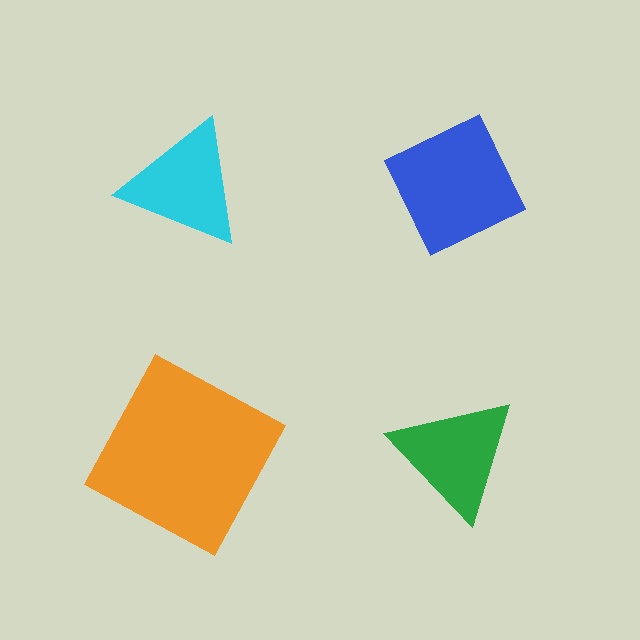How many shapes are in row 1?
2 shapes.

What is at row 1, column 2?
A blue diamond.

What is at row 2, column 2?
A green triangle.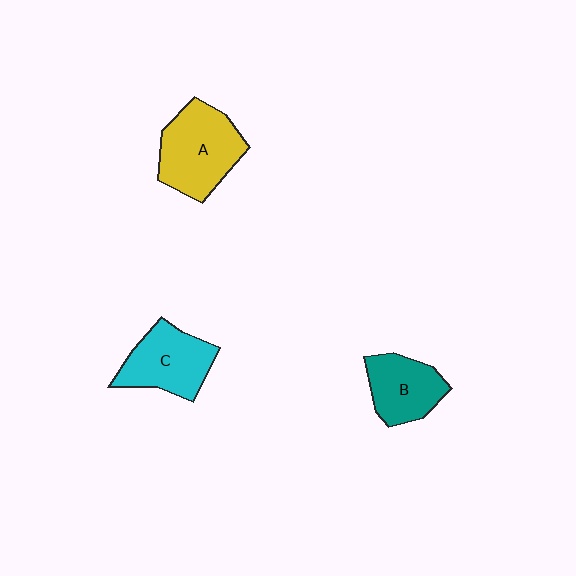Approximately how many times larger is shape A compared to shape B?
Approximately 1.4 times.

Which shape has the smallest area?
Shape B (teal).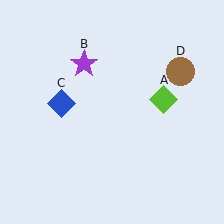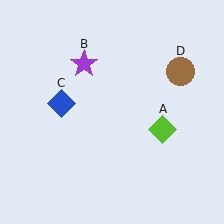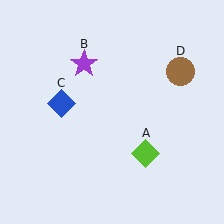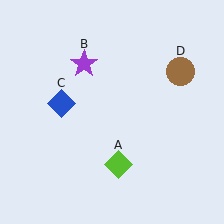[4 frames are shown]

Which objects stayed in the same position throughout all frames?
Purple star (object B) and blue diamond (object C) and brown circle (object D) remained stationary.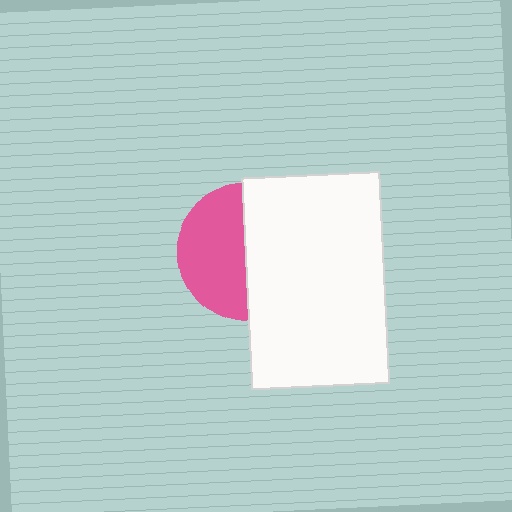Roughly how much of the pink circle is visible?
About half of it is visible (roughly 50%).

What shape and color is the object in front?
The object in front is a white rectangle.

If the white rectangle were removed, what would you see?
You would see the complete pink circle.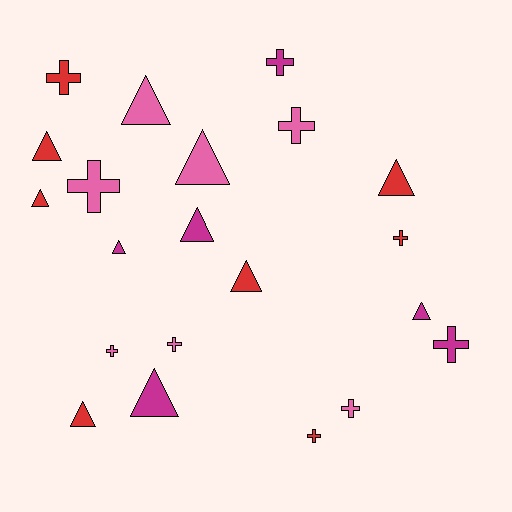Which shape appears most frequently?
Triangle, with 11 objects.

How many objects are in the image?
There are 21 objects.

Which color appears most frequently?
Red, with 8 objects.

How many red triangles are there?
There are 5 red triangles.